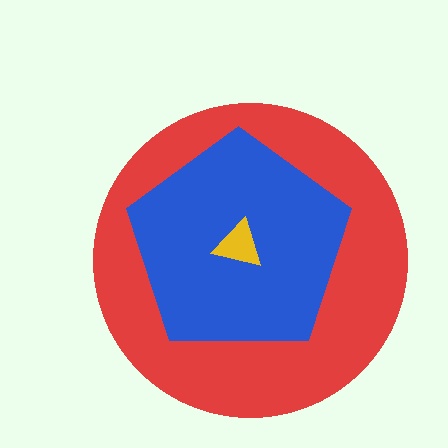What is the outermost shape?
The red circle.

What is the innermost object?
The yellow triangle.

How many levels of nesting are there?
3.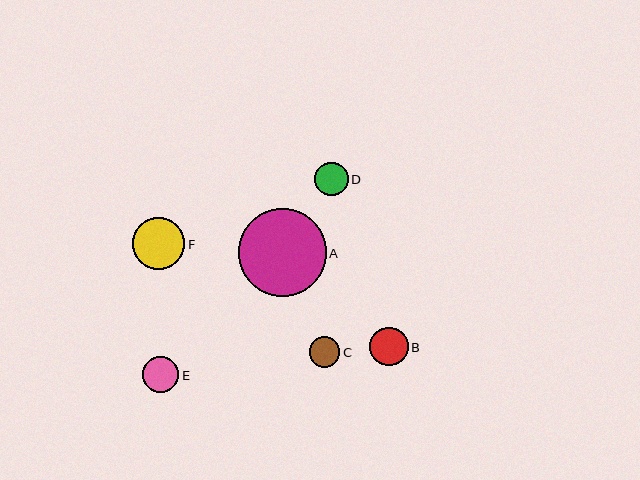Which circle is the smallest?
Circle C is the smallest with a size of approximately 31 pixels.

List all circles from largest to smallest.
From largest to smallest: A, F, B, E, D, C.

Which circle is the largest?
Circle A is the largest with a size of approximately 88 pixels.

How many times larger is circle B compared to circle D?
Circle B is approximately 1.2 times the size of circle D.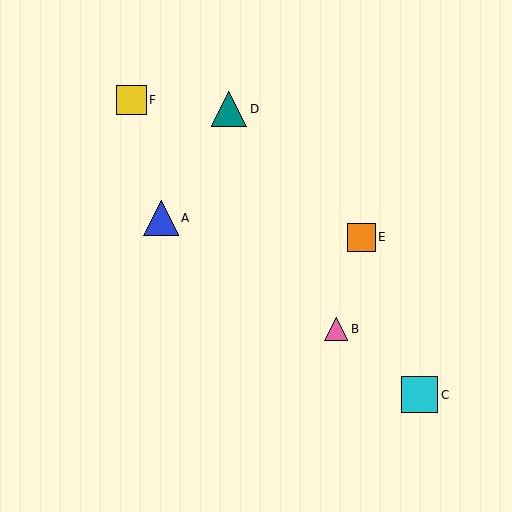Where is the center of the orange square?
The center of the orange square is at (361, 237).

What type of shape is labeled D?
Shape D is a teal triangle.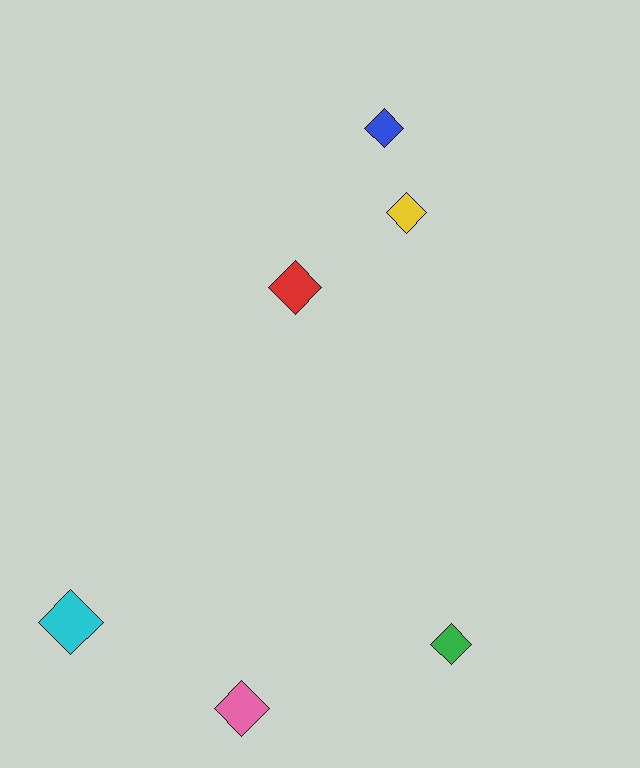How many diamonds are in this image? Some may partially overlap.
There are 6 diamonds.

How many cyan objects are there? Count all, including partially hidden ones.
There is 1 cyan object.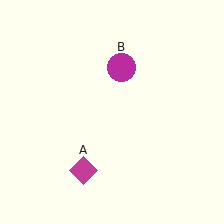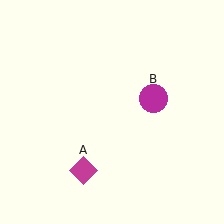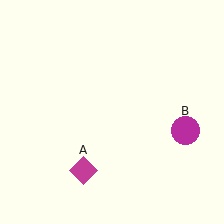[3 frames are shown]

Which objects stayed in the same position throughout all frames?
Magenta diamond (object A) remained stationary.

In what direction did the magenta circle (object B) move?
The magenta circle (object B) moved down and to the right.